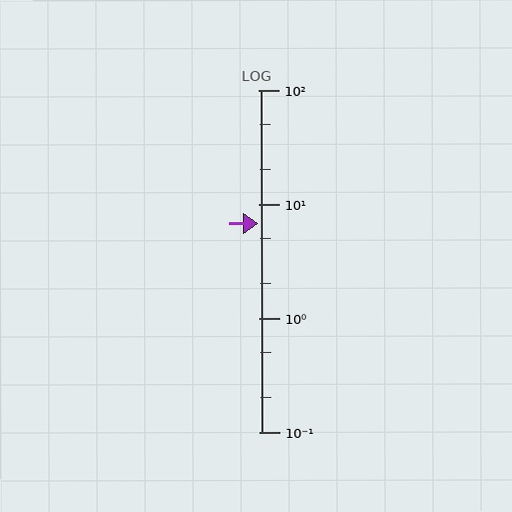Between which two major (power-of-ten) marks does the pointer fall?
The pointer is between 1 and 10.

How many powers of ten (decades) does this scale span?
The scale spans 3 decades, from 0.1 to 100.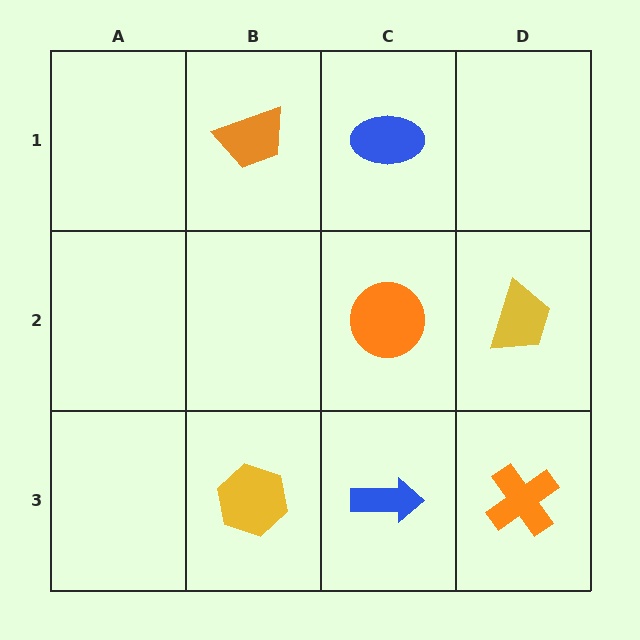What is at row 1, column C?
A blue ellipse.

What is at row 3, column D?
An orange cross.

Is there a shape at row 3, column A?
No, that cell is empty.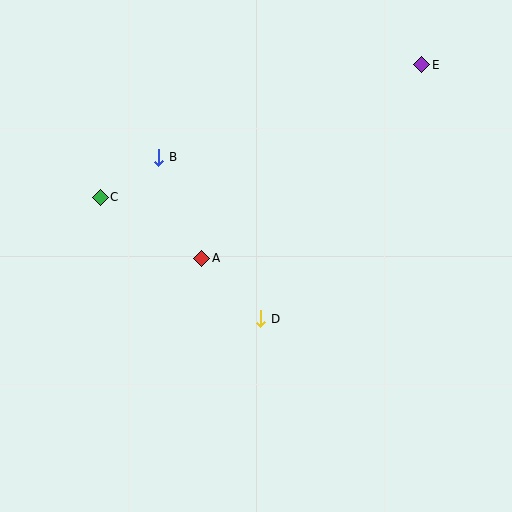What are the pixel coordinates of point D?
Point D is at (261, 319).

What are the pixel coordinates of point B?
Point B is at (159, 157).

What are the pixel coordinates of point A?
Point A is at (202, 258).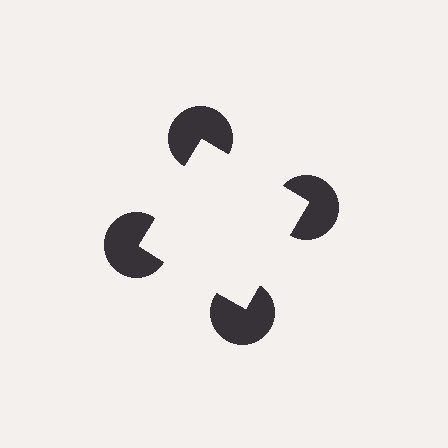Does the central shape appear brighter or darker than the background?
It typically appears slightly brighter than the background, even though no actual brightness change is drawn.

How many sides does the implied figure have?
4 sides.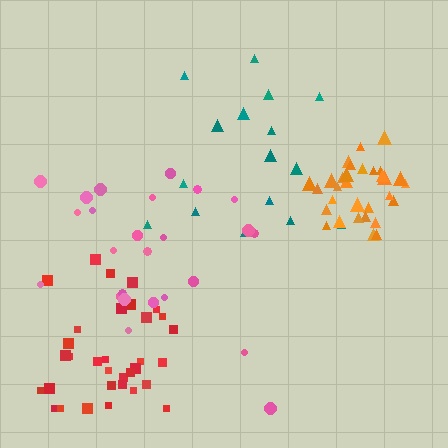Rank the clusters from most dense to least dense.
orange, red, pink, teal.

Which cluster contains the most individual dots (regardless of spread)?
Red (34).